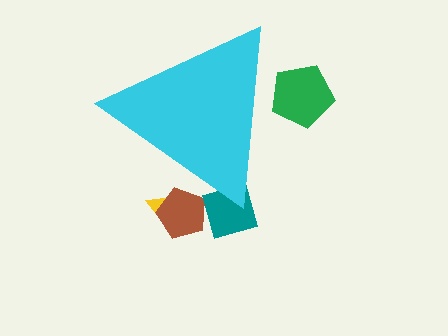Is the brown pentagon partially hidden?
Yes, the brown pentagon is partially hidden behind the cyan triangle.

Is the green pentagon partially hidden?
Yes, the green pentagon is partially hidden behind the cyan triangle.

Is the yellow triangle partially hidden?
Yes, the yellow triangle is partially hidden behind the cyan triangle.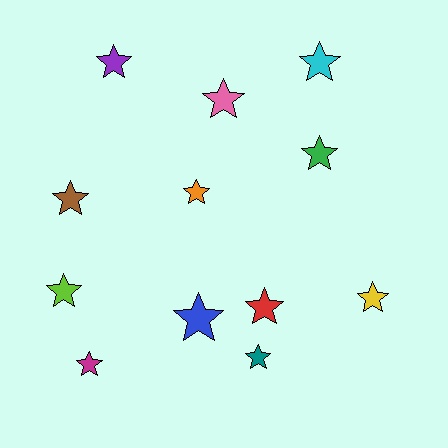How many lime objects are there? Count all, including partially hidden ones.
There is 1 lime object.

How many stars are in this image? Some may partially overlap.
There are 12 stars.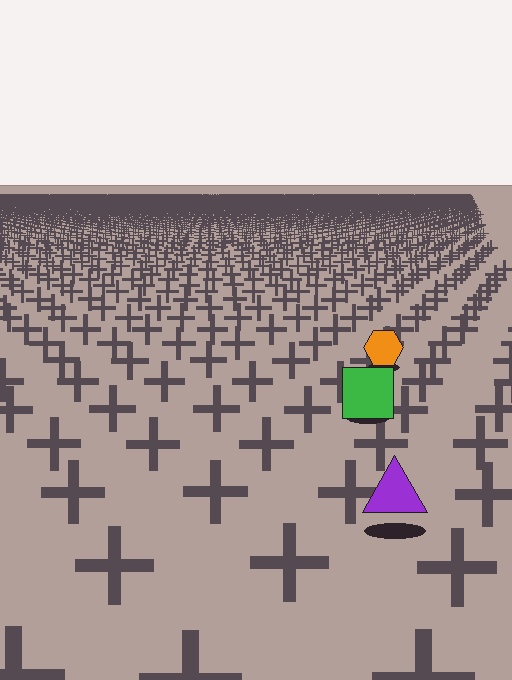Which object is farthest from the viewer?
The orange hexagon is farthest from the viewer. It appears smaller and the ground texture around it is denser.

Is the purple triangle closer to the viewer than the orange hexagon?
Yes. The purple triangle is closer — you can tell from the texture gradient: the ground texture is coarser near it.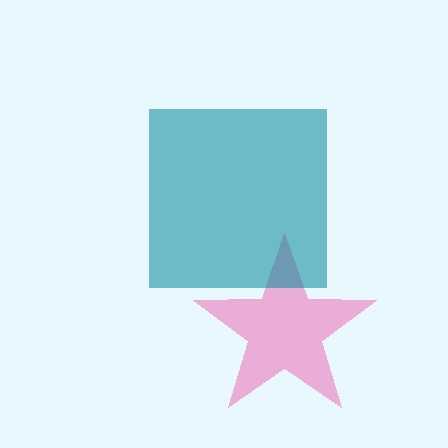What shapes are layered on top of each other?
The layered shapes are: a pink star, a teal square.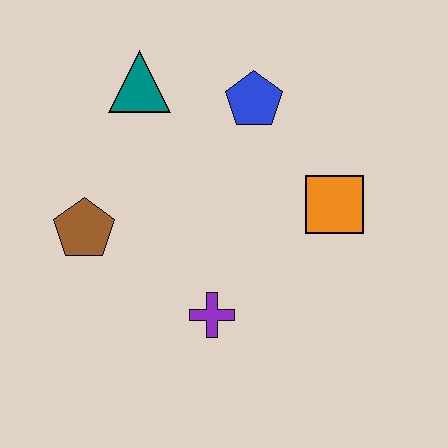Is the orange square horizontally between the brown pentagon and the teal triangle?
No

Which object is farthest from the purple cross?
The teal triangle is farthest from the purple cross.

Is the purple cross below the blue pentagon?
Yes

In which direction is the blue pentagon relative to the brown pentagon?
The blue pentagon is to the right of the brown pentagon.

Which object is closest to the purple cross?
The brown pentagon is closest to the purple cross.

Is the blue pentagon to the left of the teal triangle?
No